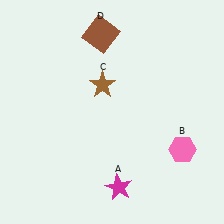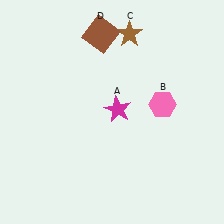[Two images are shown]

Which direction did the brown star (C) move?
The brown star (C) moved up.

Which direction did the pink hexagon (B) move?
The pink hexagon (B) moved up.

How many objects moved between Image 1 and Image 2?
3 objects moved between the two images.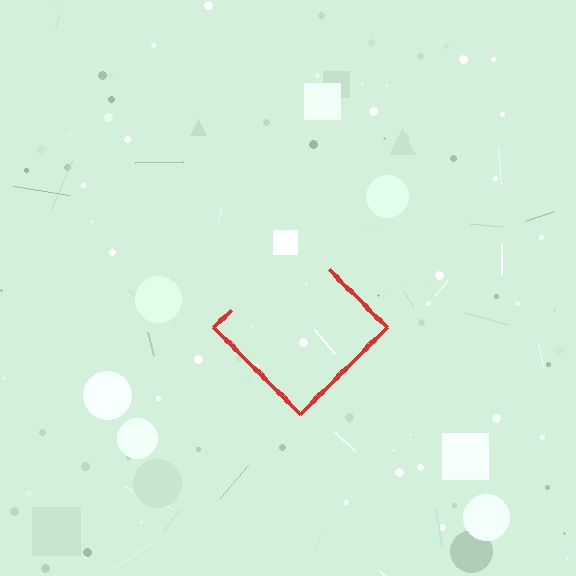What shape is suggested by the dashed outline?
The dashed outline suggests a diamond.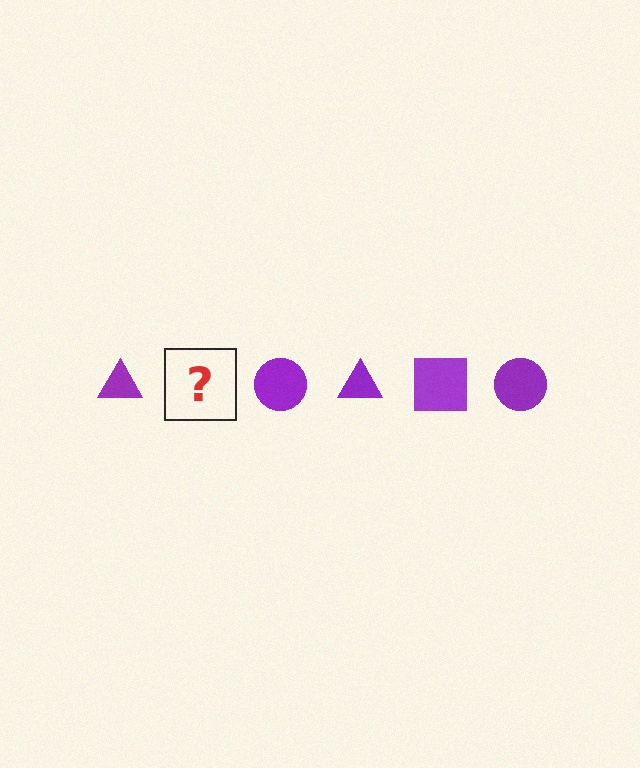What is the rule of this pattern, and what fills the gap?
The rule is that the pattern cycles through triangle, square, circle shapes in purple. The gap should be filled with a purple square.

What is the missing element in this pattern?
The missing element is a purple square.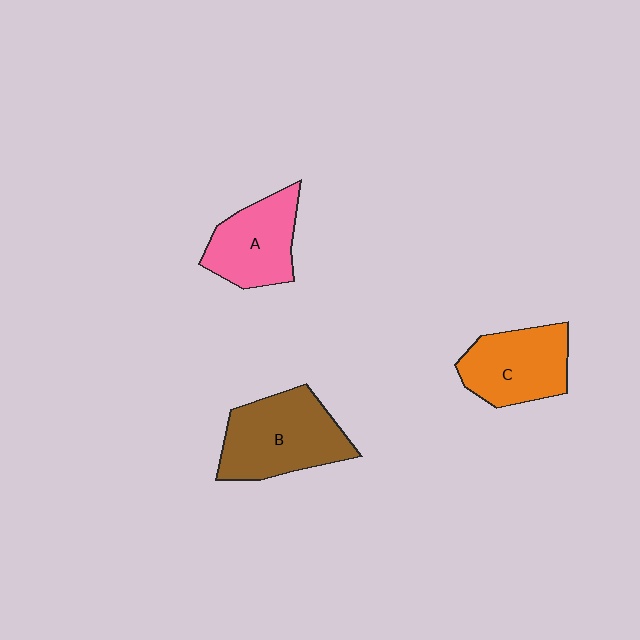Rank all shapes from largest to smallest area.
From largest to smallest: B (brown), C (orange), A (pink).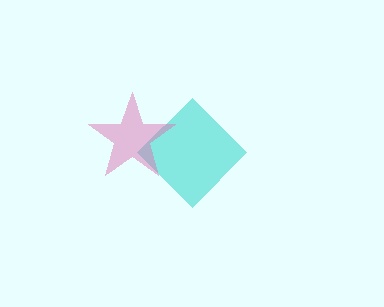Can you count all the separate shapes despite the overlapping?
Yes, there are 2 separate shapes.